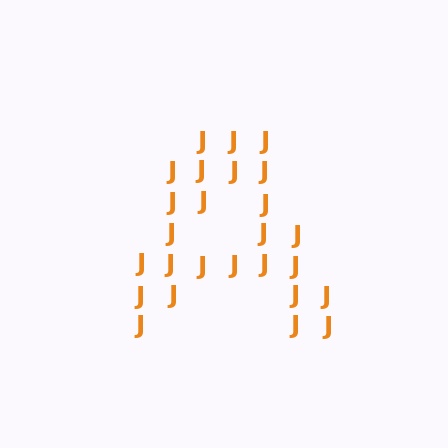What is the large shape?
The large shape is the letter A.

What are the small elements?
The small elements are letter J's.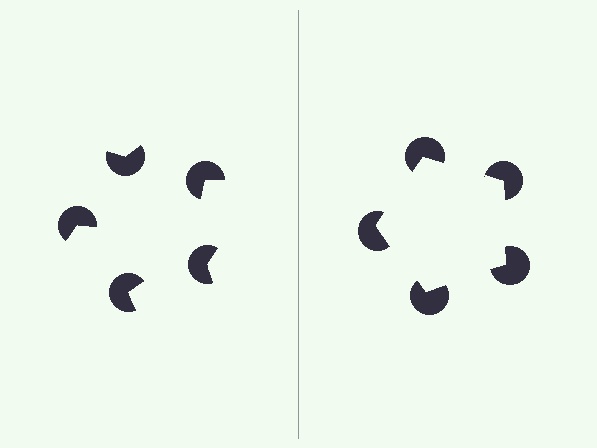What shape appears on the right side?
An illusory pentagon.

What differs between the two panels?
The pac-man discs are positioned identically on both sides; only the wedge orientations differ. On the right they align to a pentagon; on the left they are misaligned.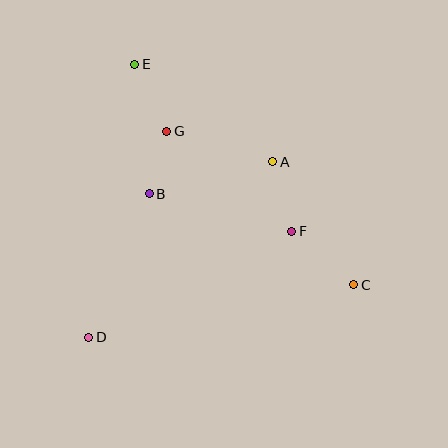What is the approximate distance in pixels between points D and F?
The distance between D and F is approximately 229 pixels.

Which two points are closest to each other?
Points B and G are closest to each other.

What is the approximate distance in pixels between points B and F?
The distance between B and F is approximately 148 pixels.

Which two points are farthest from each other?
Points C and E are farthest from each other.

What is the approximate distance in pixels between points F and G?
The distance between F and G is approximately 160 pixels.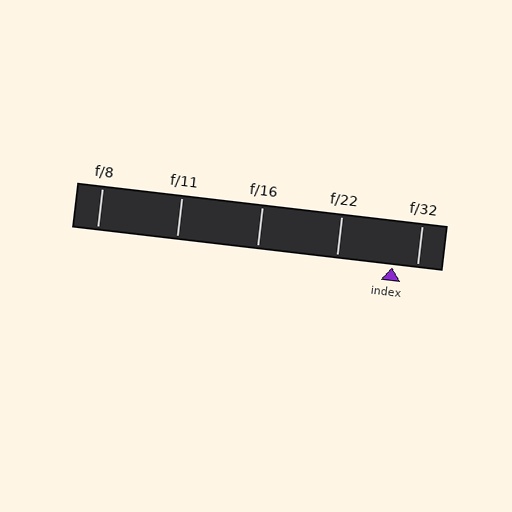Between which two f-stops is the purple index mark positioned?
The index mark is between f/22 and f/32.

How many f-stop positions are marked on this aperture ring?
There are 5 f-stop positions marked.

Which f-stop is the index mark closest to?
The index mark is closest to f/32.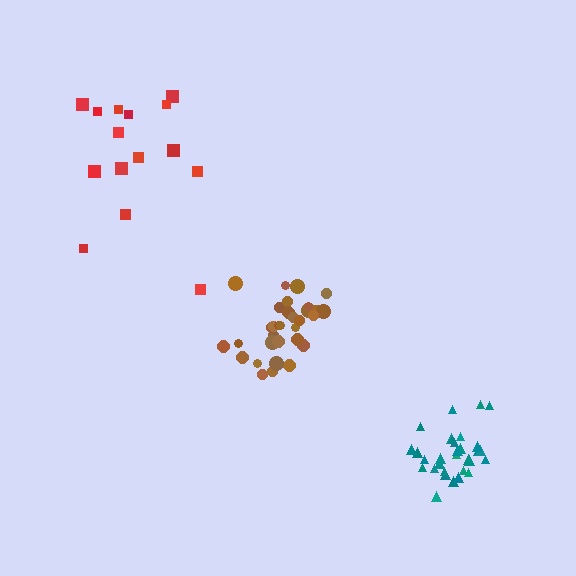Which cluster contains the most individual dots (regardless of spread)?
Brown (32).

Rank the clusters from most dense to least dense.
teal, brown, red.